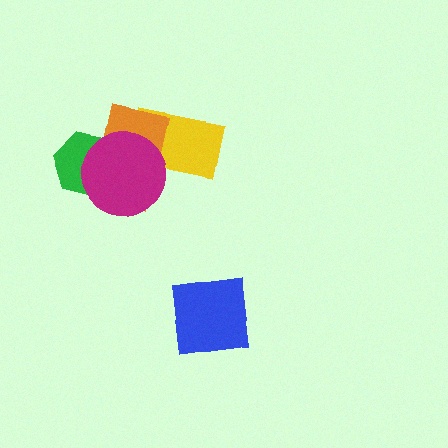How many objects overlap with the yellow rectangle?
2 objects overlap with the yellow rectangle.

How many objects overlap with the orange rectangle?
3 objects overlap with the orange rectangle.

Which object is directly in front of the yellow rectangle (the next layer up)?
The orange rectangle is directly in front of the yellow rectangle.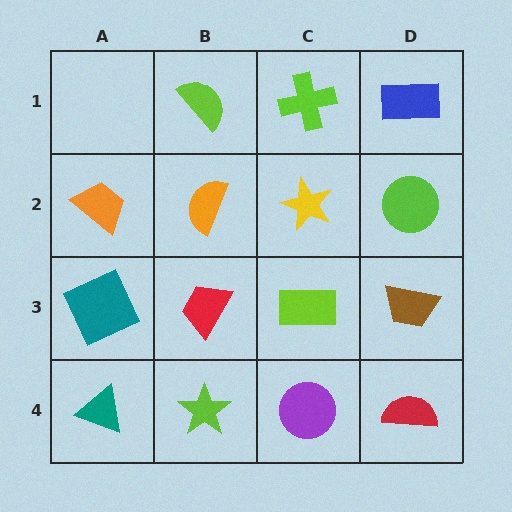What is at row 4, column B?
A lime star.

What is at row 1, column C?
A lime cross.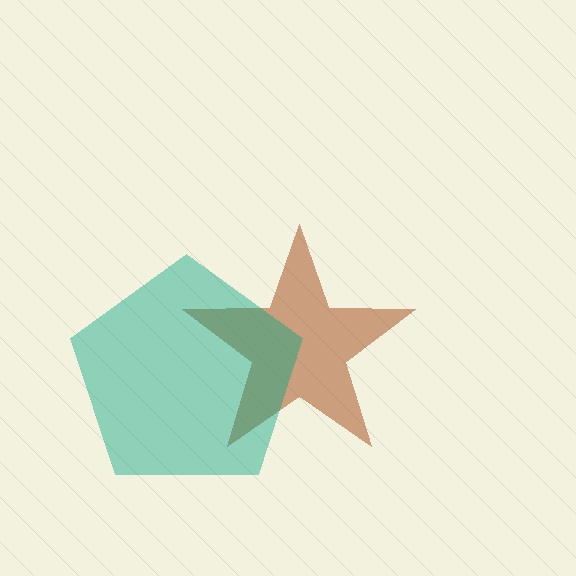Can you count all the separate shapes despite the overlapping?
Yes, there are 2 separate shapes.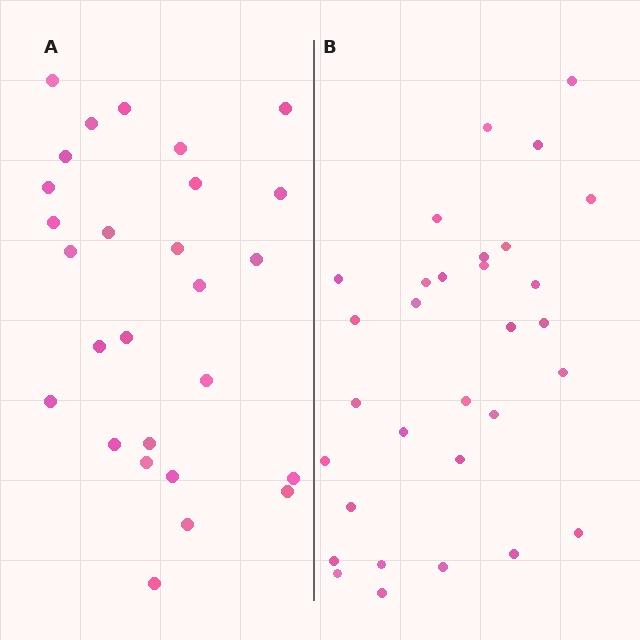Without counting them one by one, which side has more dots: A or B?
Region B (the right region) has more dots.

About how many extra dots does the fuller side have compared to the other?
Region B has about 4 more dots than region A.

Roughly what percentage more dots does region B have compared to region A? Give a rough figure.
About 15% more.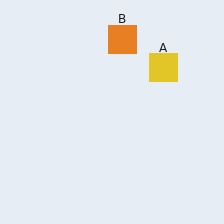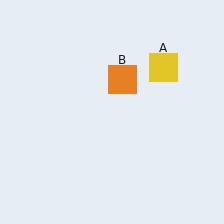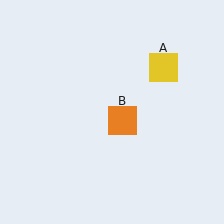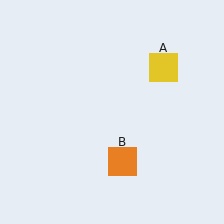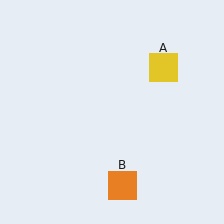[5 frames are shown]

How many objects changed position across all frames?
1 object changed position: orange square (object B).